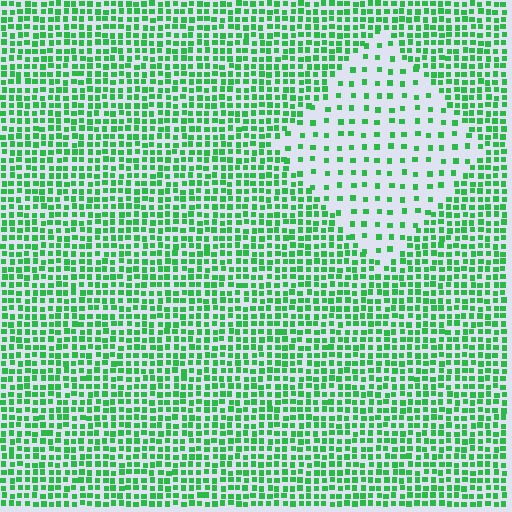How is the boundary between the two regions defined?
The boundary is defined by a change in element density (approximately 2.7x ratio). All elements are the same color, size, and shape.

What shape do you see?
I see a diamond.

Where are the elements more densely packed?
The elements are more densely packed outside the diamond boundary.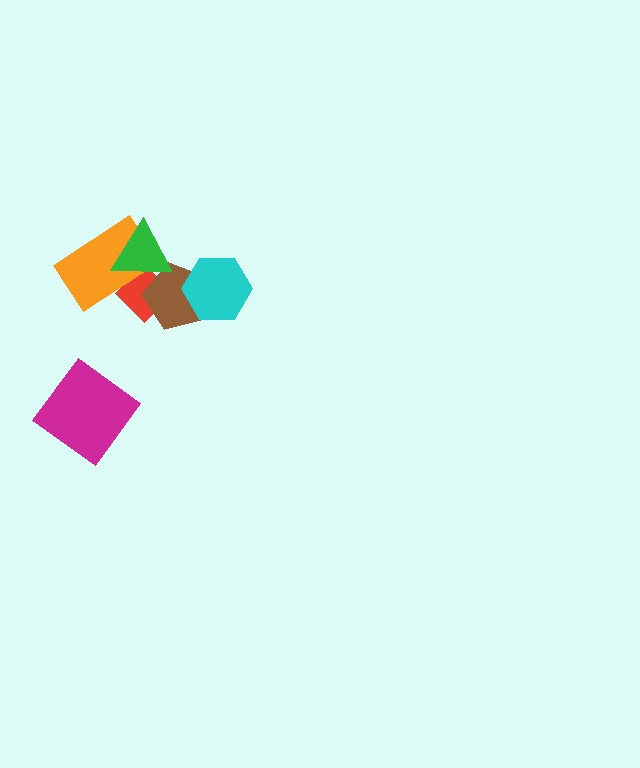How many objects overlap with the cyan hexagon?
1 object overlaps with the cyan hexagon.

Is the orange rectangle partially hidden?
Yes, it is partially covered by another shape.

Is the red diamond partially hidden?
Yes, it is partially covered by another shape.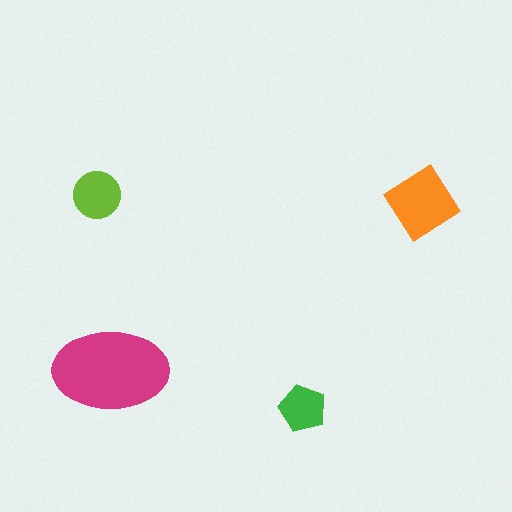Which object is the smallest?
The green pentagon.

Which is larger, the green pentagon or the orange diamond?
The orange diamond.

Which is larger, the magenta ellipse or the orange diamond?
The magenta ellipse.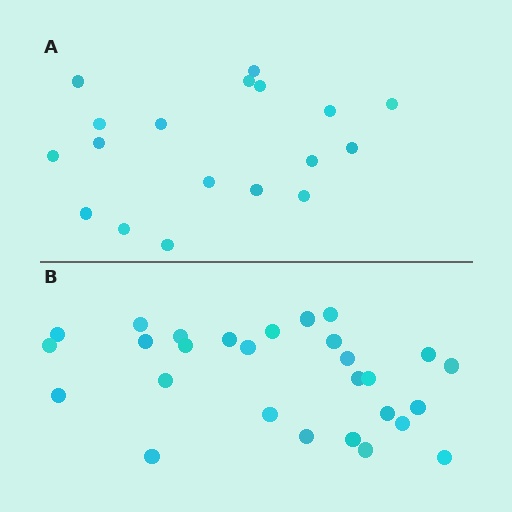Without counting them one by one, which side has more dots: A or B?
Region B (the bottom region) has more dots.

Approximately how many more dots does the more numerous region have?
Region B has roughly 10 or so more dots than region A.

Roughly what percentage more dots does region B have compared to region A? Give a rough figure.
About 55% more.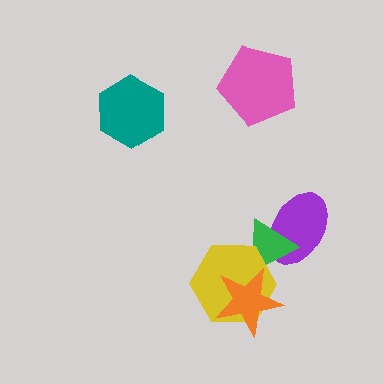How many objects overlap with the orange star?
2 objects overlap with the orange star.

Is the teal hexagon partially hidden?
No, no other shape covers it.